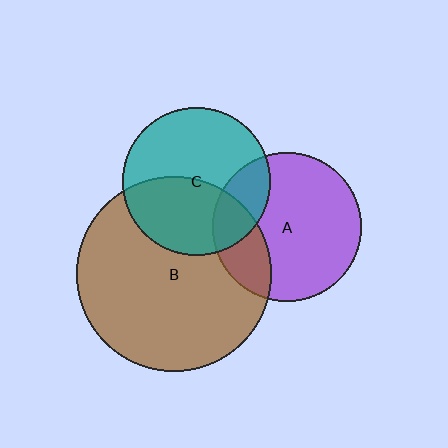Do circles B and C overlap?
Yes.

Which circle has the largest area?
Circle B (brown).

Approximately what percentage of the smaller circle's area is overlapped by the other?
Approximately 45%.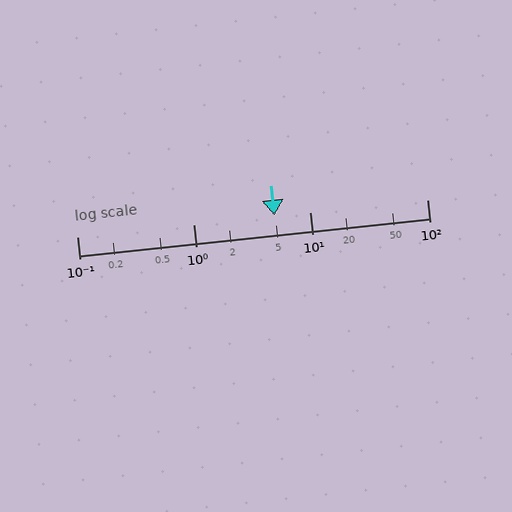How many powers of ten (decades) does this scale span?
The scale spans 3 decades, from 0.1 to 100.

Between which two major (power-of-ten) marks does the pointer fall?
The pointer is between 1 and 10.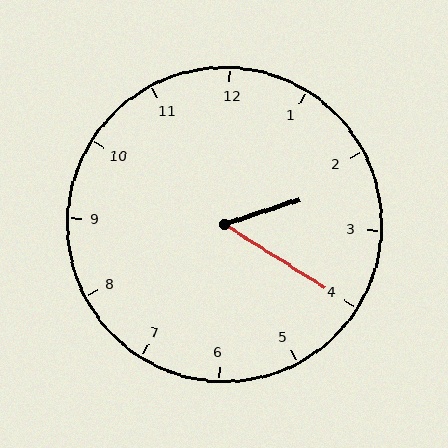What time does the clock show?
2:20.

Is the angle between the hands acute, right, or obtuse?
It is acute.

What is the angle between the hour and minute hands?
Approximately 50 degrees.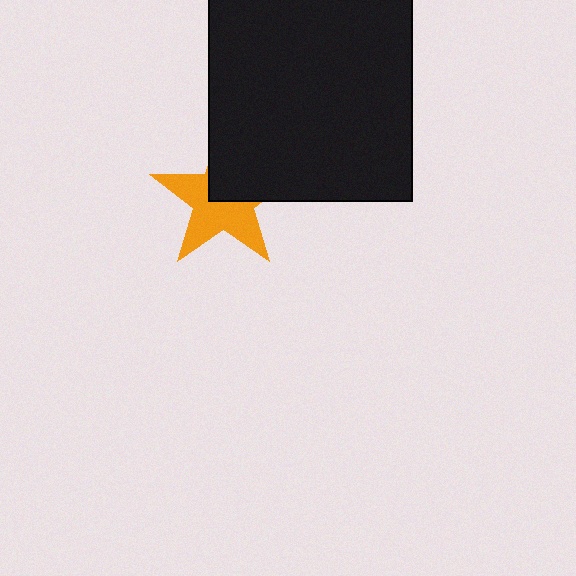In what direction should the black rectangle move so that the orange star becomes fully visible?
The black rectangle should move toward the upper-right. That is the shortest direction to clear the overlap and leave the orange star fully visible.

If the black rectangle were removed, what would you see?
You would see the complete orange star.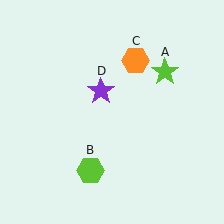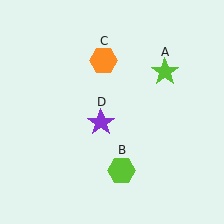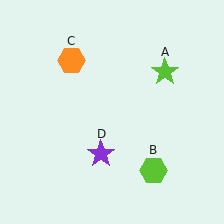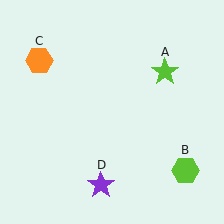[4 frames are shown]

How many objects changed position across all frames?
3 objects changed position: lime hexagon (object B), orange hexagon (object C), purple star (object D).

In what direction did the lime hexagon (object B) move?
The lime hexagon (object B) moved right.